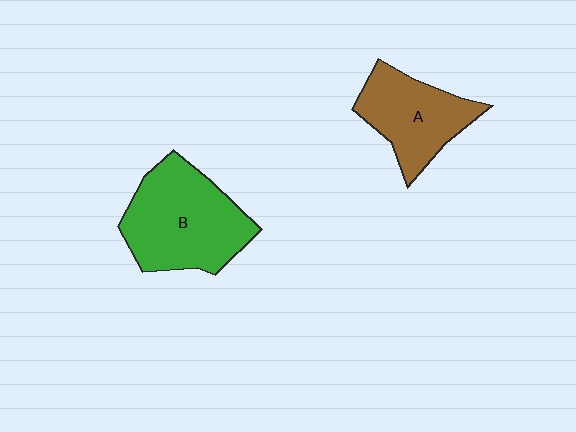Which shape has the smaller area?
Shape A (brown).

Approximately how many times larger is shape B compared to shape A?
Approximately 1.4 times.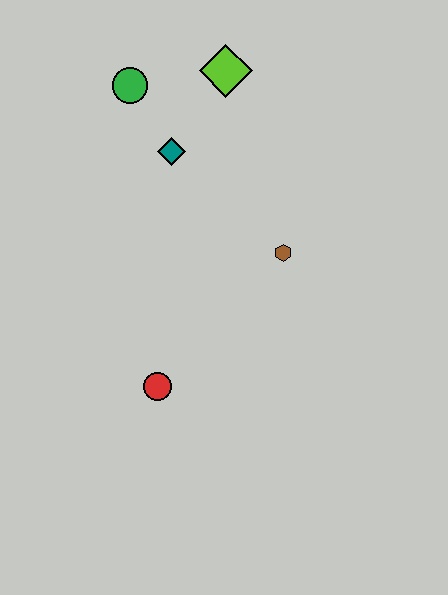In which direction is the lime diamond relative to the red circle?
The lime diamond is above the red circle.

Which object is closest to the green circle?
The teal diamond is closest to the green circle.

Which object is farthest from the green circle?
The red circle is farthest from the green circle.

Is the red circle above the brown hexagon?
No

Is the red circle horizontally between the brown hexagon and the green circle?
Yes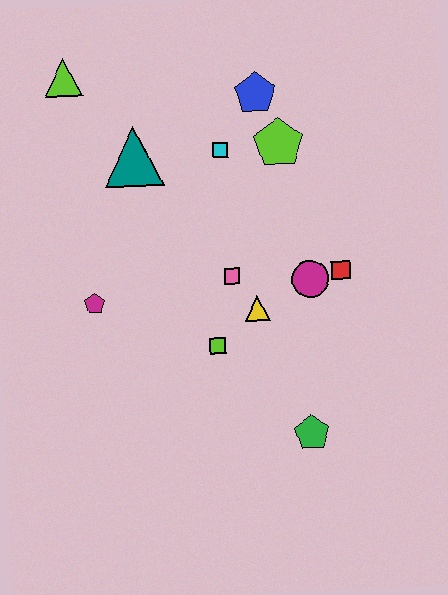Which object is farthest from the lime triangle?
The green pentagon is farthest from the lime triangle.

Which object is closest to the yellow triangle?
The pink square is closest to the yellow triangle.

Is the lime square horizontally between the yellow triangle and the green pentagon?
No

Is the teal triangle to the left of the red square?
Yes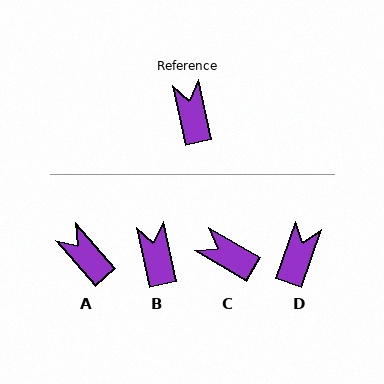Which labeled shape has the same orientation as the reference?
B.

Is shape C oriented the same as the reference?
No, it is off by about 47 degrees.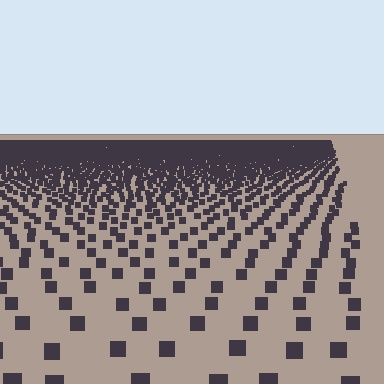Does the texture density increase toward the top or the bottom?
Density increases toward the top.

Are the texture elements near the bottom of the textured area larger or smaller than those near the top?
Larger. Near the bottom, elements are closer to the viewer and appear at a bigger on-screen size.